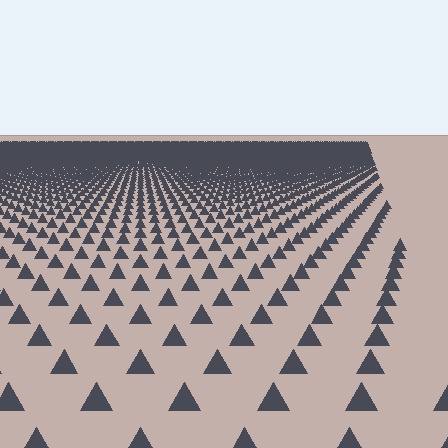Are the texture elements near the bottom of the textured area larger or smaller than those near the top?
Larger. Near the bottom, elements are closer to the viewer and appear at a bigger on-screen size.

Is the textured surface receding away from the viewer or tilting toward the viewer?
The surface is receding away from the viewer. Texture elements get smaller and denser toward the top.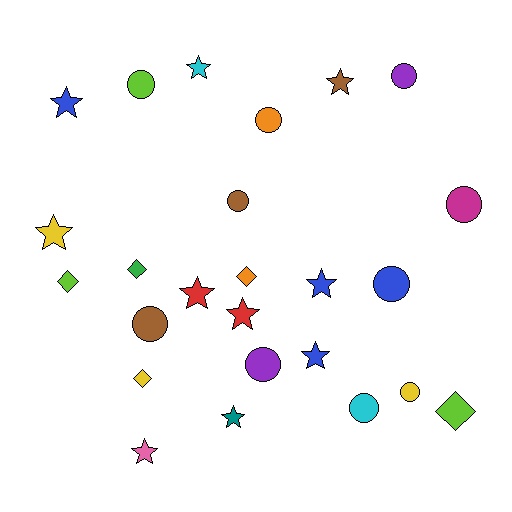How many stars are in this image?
There are 10 stars.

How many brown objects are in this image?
There are 3 brown objects.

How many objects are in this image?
There are 25 objects.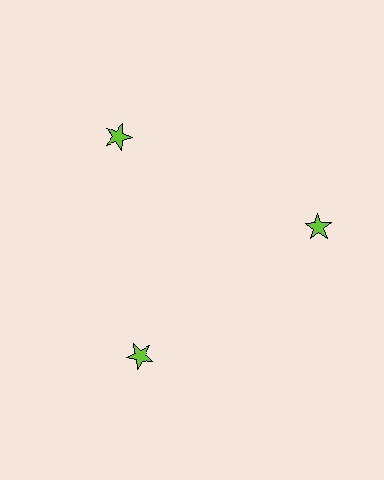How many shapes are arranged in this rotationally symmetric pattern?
There are 3 shapes, arranged in 3 groups of 1.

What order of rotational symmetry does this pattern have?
This pattern has 3-fold rotational symmetry.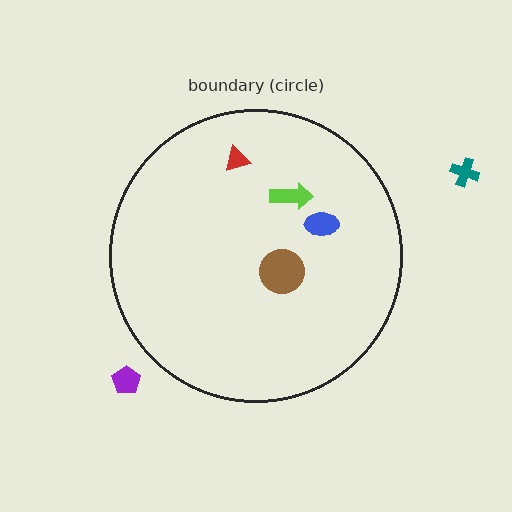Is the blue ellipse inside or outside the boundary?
Inside.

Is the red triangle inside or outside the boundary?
Inside.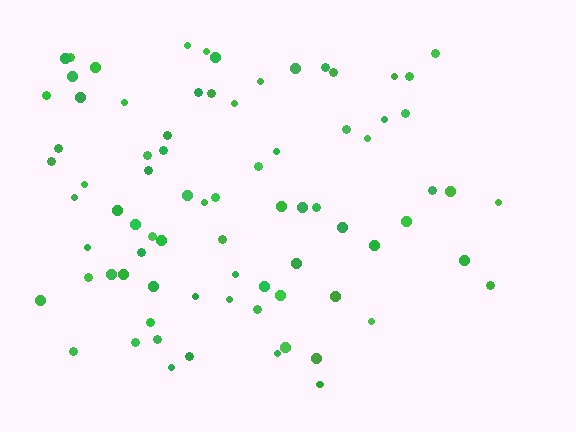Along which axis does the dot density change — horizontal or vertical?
Horizontal.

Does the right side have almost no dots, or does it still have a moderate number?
Still a moderate number, just noticeably fewer than the left.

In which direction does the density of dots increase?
From right to left, with the left side densest.